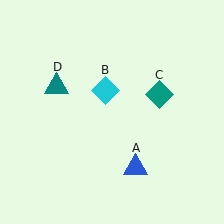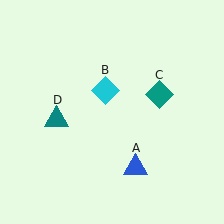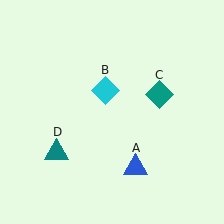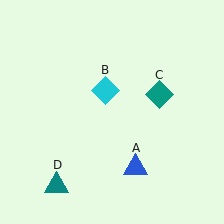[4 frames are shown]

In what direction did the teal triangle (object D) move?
The teal triangle (object D) moved down.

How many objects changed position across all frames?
1 object changed position: teal triangle (object D).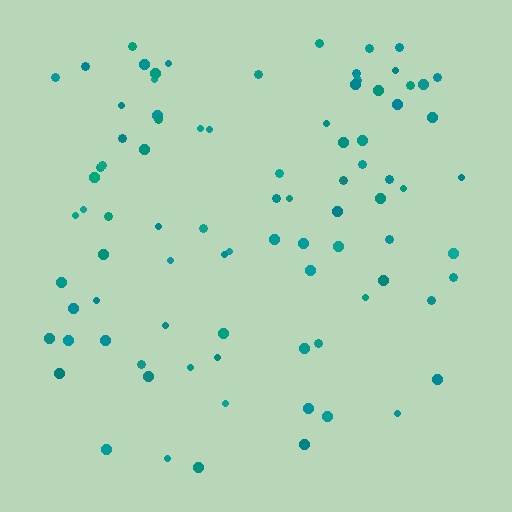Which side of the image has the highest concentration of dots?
The top.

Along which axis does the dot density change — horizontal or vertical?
Vertical.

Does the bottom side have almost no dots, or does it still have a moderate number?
Still a moderate number, just noticeably fewer than the top.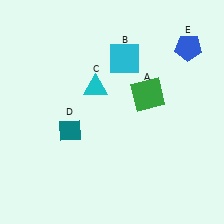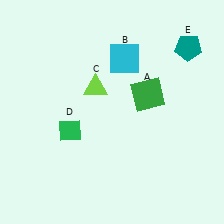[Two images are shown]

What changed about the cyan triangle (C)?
In Image 1, C is cyan. In Image 2, it changed to lime.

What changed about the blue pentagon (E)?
In Image 1, E is blue. In Image 2, it changed to teal.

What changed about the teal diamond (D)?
In Image 1, D is teal. In Image 2, it changed to green.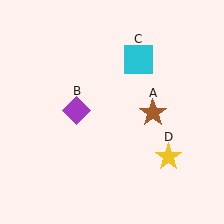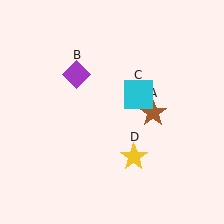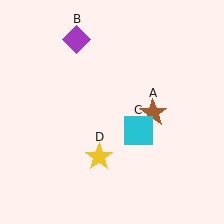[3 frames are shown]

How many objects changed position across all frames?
3 objects changed position: purple diamond (object B), cyan square (object C), yellow star (object D).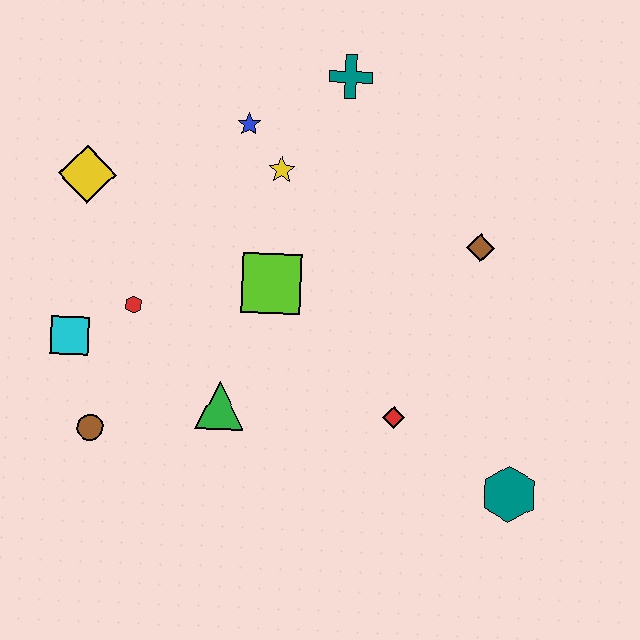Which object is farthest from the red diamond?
The yellow diamond is farthest from the red diamond.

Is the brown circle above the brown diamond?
No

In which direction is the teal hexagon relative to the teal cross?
The teal hexagon is below the teal cross.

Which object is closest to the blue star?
The yellow star is closest to the blue star.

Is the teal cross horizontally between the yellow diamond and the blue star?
No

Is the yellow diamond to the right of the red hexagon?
No